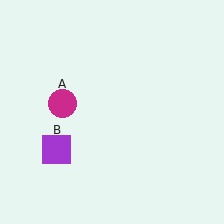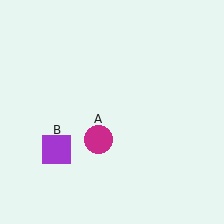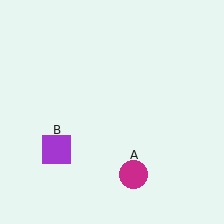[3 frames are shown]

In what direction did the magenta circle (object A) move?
The magenta circle (object A) moved down and to the right.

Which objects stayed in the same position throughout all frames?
Purple square (object B) remained stationary.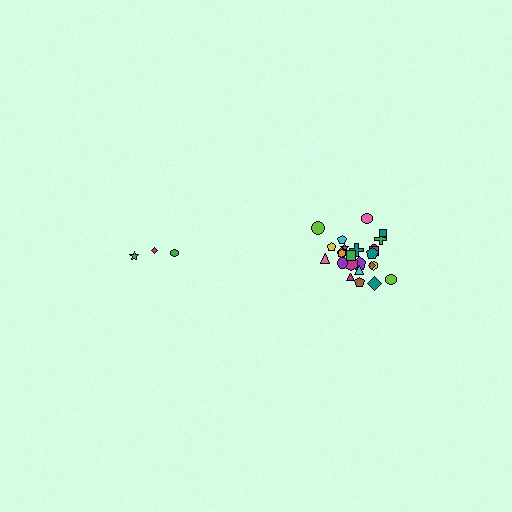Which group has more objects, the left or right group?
The right group.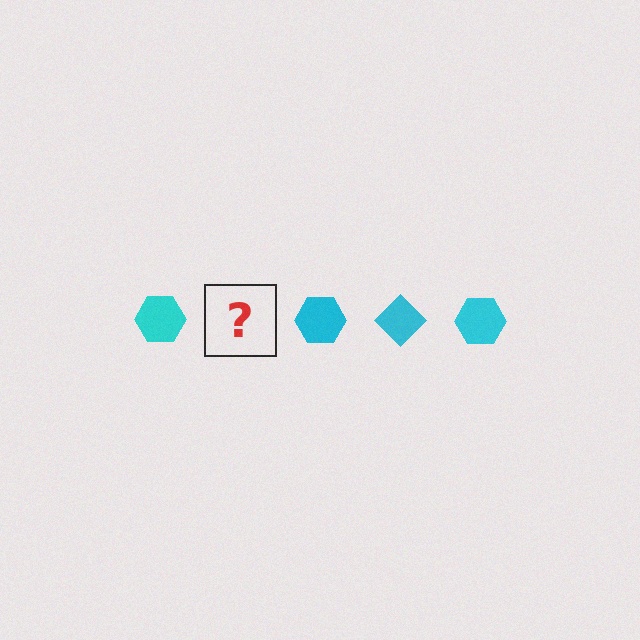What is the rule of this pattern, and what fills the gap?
The rule is that the pattern cycles through hexagon, diamond shapes in cyan. The gap should be filled with a cyan diamond.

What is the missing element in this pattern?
The missing element is a cyan diamond.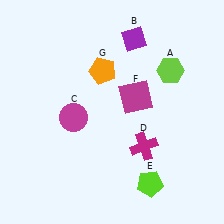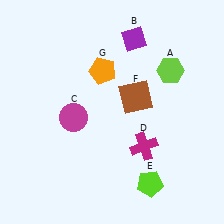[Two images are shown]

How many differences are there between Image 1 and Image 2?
There is 1 difference between the two images.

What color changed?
The square (F) changed from magenta in Image 1 to brown in Image 2.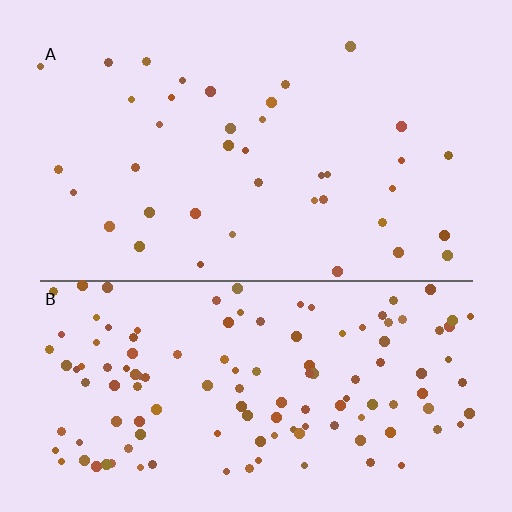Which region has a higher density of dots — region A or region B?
B (the bottom).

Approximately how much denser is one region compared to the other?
Approximately 3.3× — region B over region A.